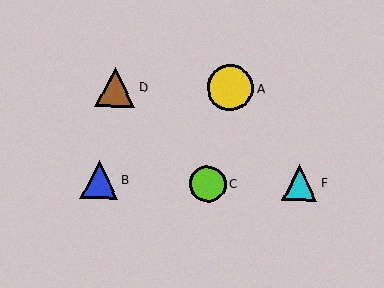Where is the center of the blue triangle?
The center of the blue triangle is at (99, 180).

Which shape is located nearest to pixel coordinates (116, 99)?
The brown triangle (labeled D) at (116, 87) is nearest to that location.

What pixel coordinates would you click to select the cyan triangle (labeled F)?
Click at (300, 183) to select the cyan triangle F.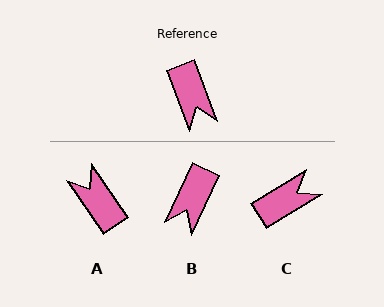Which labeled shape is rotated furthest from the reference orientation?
A, about 166 degrees away.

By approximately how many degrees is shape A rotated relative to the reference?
Approximately 166 degrees clockwise.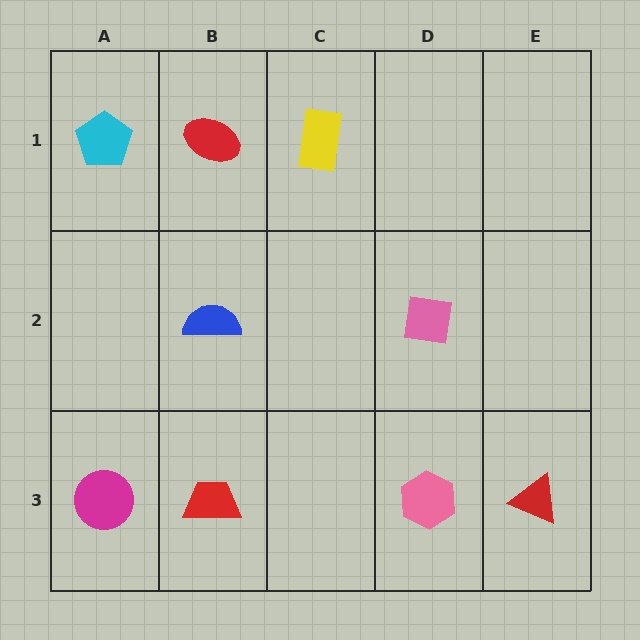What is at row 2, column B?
A blue semicircle.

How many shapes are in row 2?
2 shapes.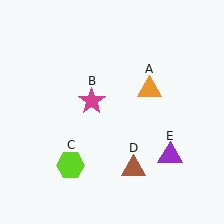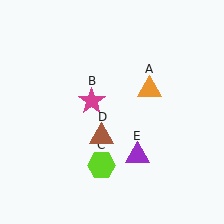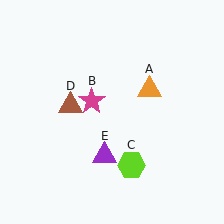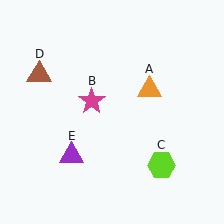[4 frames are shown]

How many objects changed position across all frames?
3 objects changed position: lime hexagon (object C), brown triangle (object D), purple triangle (object E).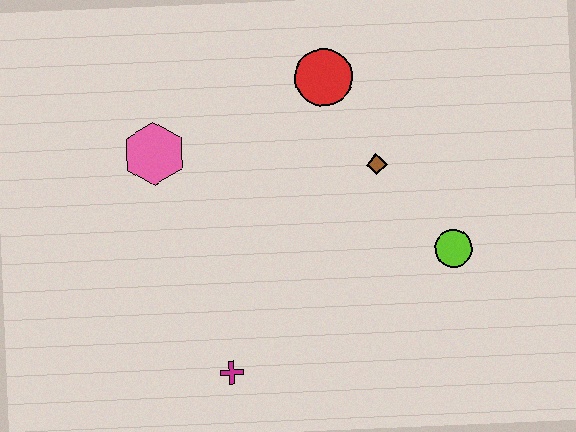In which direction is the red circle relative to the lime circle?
The red circle is above the lime circle.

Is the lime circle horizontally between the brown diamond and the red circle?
No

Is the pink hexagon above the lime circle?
Yes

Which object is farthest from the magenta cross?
The red circle is farthest from the magenta cross.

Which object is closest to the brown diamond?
The red circle is closest to the brown diamond.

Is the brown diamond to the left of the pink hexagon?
No